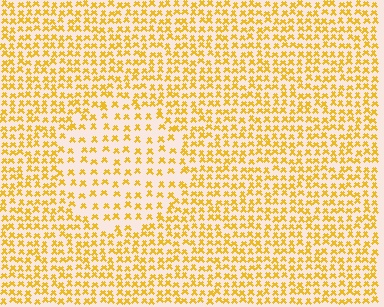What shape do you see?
I see a circle.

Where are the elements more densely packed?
The elements are more densely packed outside the circle boundary.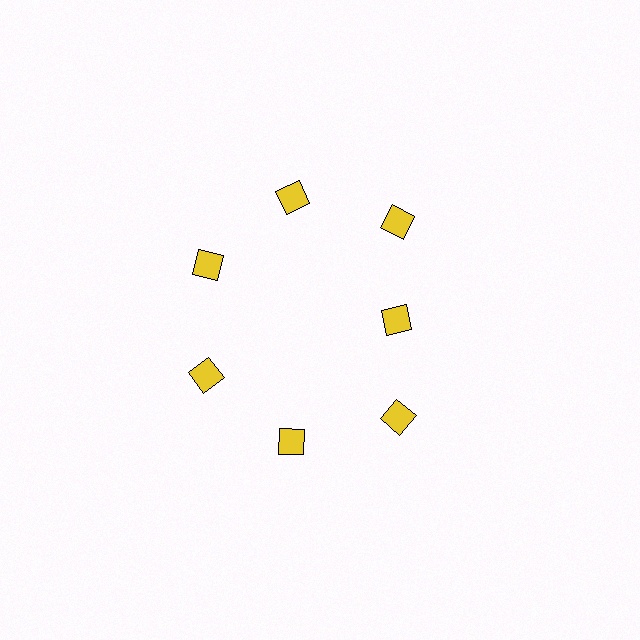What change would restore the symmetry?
The symmetry would be restored by moving it outward, back onto the ring so that all 7 diamonds sit at equal angles and equal distance from the center.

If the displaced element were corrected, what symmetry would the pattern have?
It would have 7-fold rotational symmetry — the pattern would map onto itself every 51 degrees.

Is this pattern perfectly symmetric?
No. The 7 yellow diamonds are arranged in a ring, but one element near the 3 o'clock position is pulled inward toward the center, breaking the 7-fold rotational symmetry.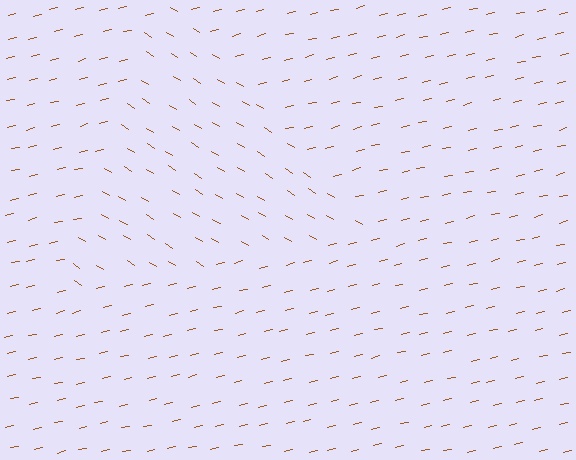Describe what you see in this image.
The image is filled with small brown line segments. A triangle region in the image has lines oriented differently from the surrounding lines, creating a visible texture boundary.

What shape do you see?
I see a triangle.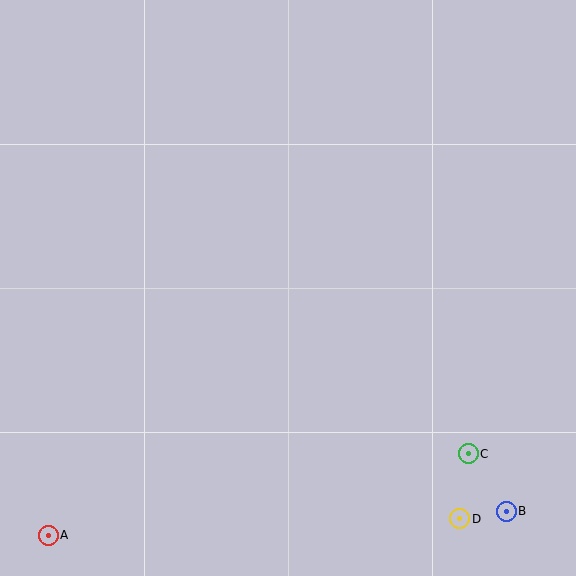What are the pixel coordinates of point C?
Point C is at (468, 454).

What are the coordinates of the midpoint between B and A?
The midpoint between B and A is at (277, 523).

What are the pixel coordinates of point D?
Point D is at (460, 519).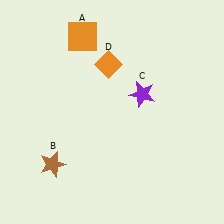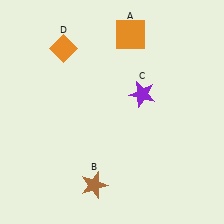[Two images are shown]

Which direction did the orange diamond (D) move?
The orange diamond (D) moved left.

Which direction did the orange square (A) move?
The orange square (A) moved right.